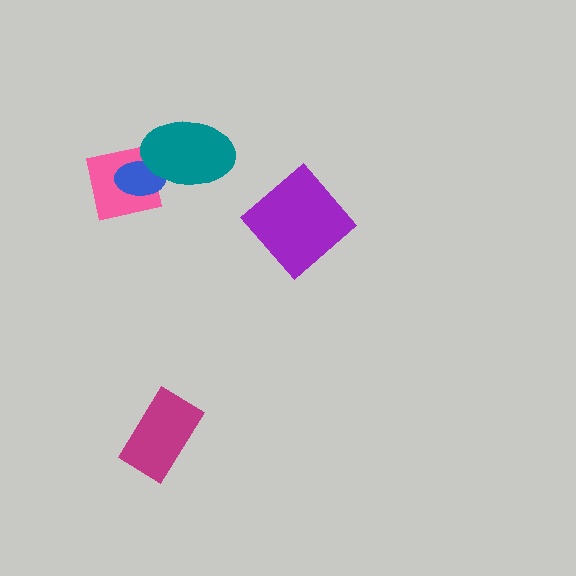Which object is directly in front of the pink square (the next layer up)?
The blue ellipse is directly in front of the pink square.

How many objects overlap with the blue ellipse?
2 objects overlap with the blue ellipse.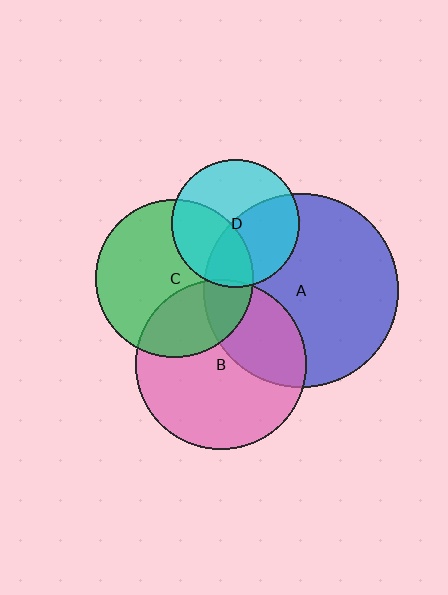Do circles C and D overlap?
Yes.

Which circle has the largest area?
Circle A (blue).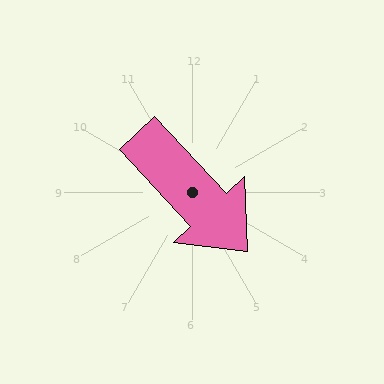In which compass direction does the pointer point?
Southeast.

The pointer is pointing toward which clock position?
Roughly 5 o'clock.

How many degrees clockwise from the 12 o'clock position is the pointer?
Approximately 137 degrees.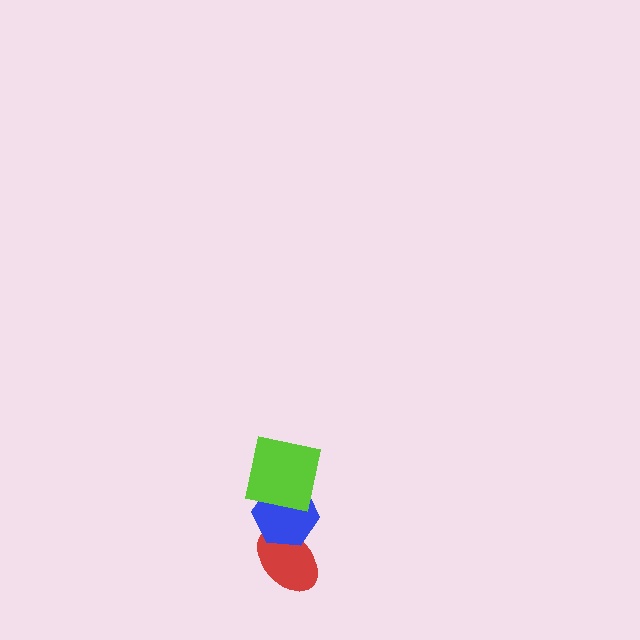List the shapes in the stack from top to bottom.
From top to bottom: the lime square, the blue hexagon, the red ellipse.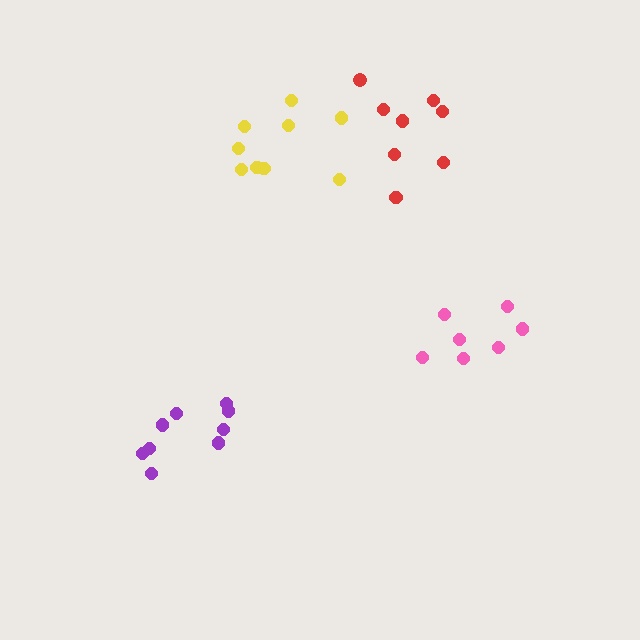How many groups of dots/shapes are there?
There are 4 groups.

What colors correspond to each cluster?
The clusters are colored: red, pink, purple, yellow.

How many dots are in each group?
Group 1: 8 dots, Group 2: 7 dots, Group 3: 9 dots, Group 4: 9 dots (33 total).